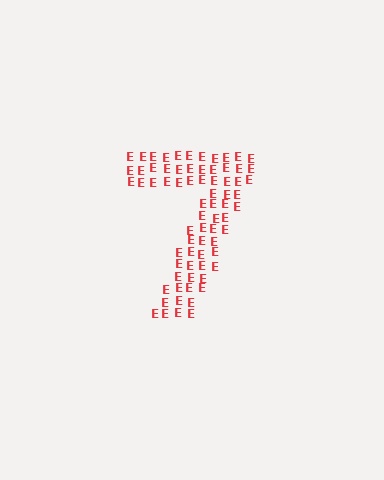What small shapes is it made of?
It is made of small letter E's.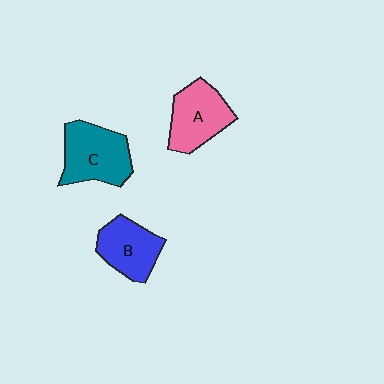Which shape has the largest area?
Shape C (teal).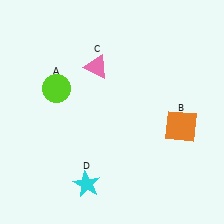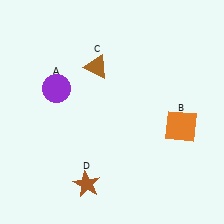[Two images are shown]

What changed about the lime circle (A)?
In Image 1, A is lime. In Image 2, it changed to purple.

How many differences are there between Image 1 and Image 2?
There are 3 differences between the two images.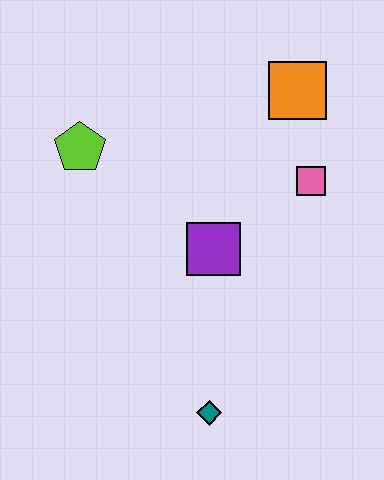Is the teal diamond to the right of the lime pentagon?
Yes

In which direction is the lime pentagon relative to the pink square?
The lime pentagon is to the left of the pink square.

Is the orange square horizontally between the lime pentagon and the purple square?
No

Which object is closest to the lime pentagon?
The purple square is closest to the lime pentagon.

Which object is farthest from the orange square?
The teal diamond is farthest from the orange square.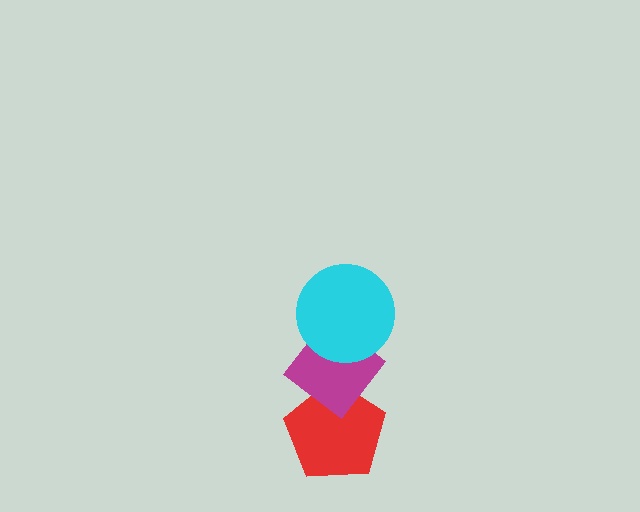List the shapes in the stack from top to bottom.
From top to bottom: the cyan circle, the magenta diamond, the red pentagon.